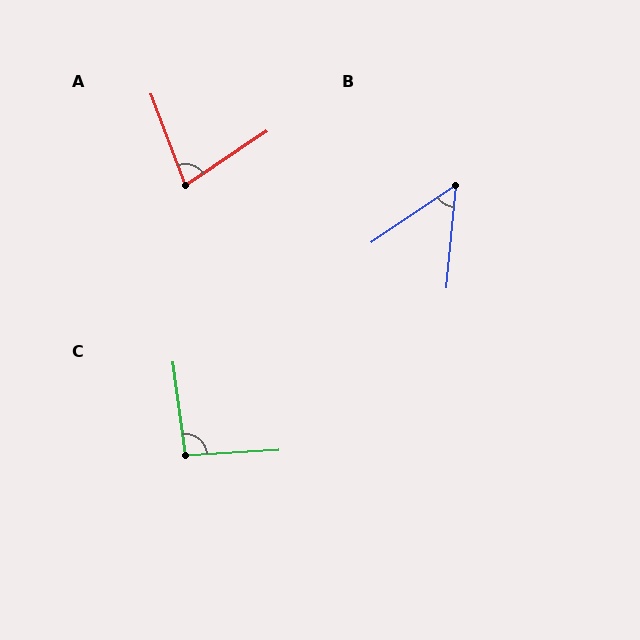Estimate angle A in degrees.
Approximately 77 degrees.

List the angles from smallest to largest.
B (50°), A (77°), C (95°).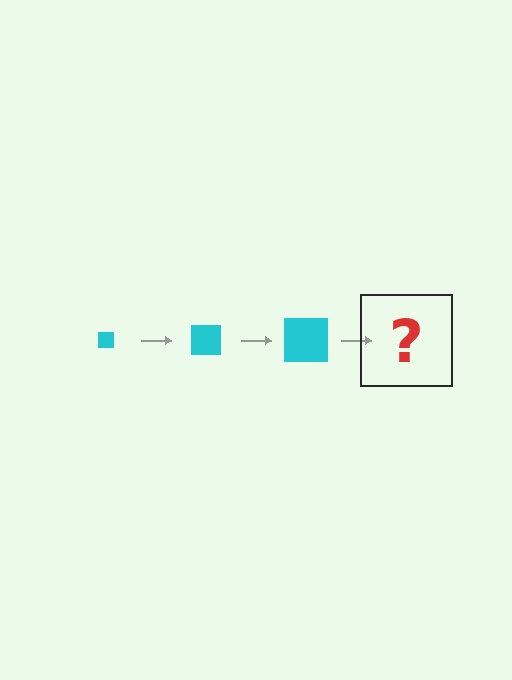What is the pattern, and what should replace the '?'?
The pattern is that the square gets progressively larger each step. The '?' should be a cyan square, larger than the previous one.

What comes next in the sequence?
The next element should be a cyan square, larger than the previous one.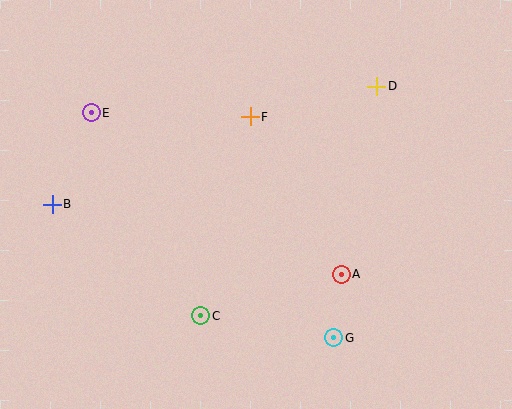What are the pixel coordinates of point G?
Point G is at (334, 338).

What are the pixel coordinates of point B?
Point B is at (52, 204).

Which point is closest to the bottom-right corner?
Point G is closest to the bottom-right corner.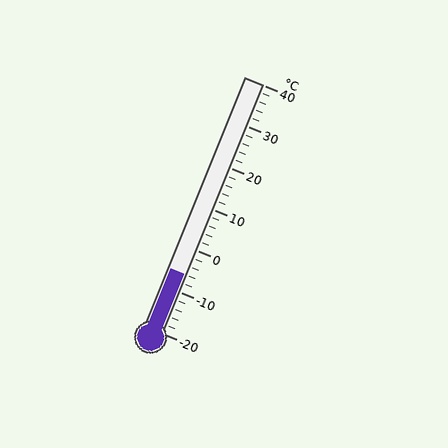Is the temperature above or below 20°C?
The temperature is below 20°C.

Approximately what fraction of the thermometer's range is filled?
The thermometer is filled to approximately 25% of its range.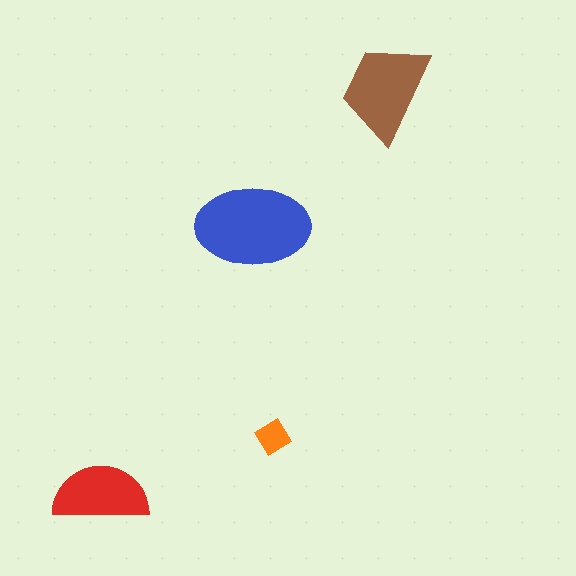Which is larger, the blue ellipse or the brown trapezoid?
The blue ellipse.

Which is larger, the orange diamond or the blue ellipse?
The blue ellipse.